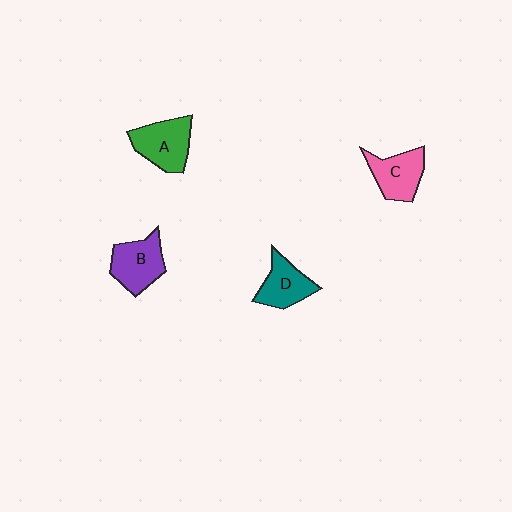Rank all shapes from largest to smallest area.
From largest to smallest: A (green), B (purple), C (pink), D (teal).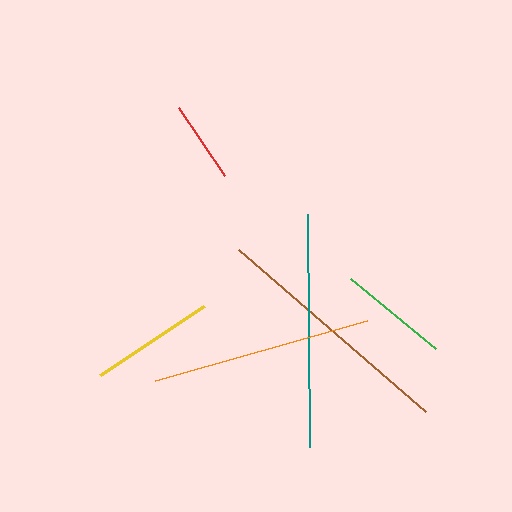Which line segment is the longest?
The brown line is the longest at approximately 247 pixels.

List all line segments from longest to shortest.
From longest to shortest: brown, teal, orange, yellow, green, red.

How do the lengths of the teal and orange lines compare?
The teal and orange lines are approximately the same length.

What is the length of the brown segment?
The brown segment is approximately 247 pixels long.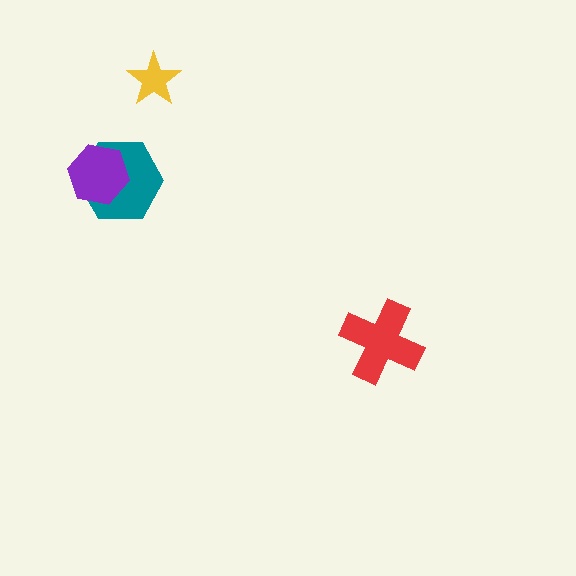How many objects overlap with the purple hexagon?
1 object overlaps with the purple hexagon.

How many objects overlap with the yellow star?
0 objects overlap with the yellow star.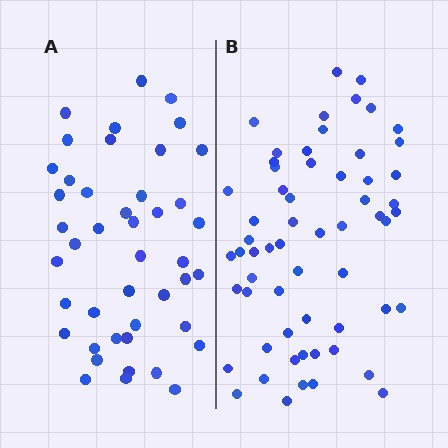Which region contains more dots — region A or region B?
Region B (the right region) has more dots.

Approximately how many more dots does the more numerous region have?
Region B has approximately 15 more dots than region A.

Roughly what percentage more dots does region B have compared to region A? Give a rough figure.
About 35% more.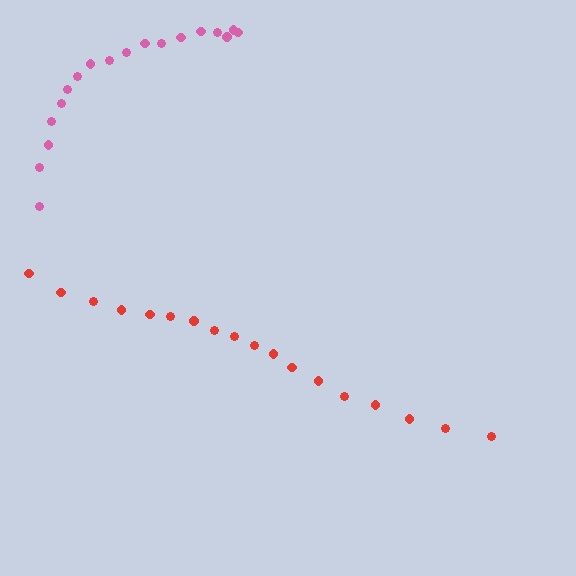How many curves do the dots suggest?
There are 2 distinct paths.